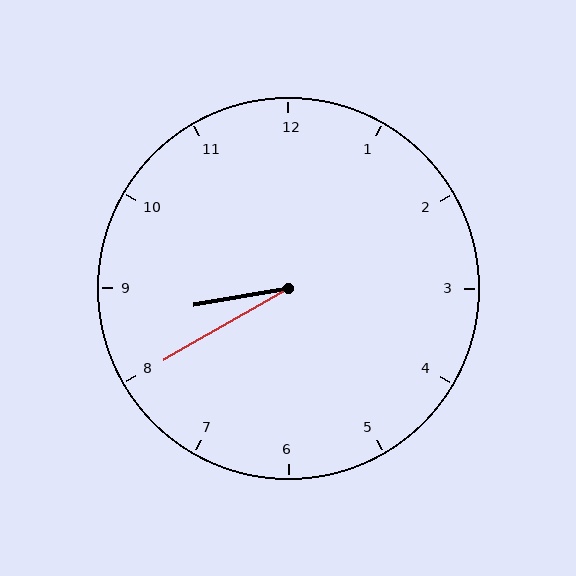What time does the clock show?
8:40.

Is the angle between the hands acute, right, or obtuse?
It is acute.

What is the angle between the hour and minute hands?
Approximately 20 degrees.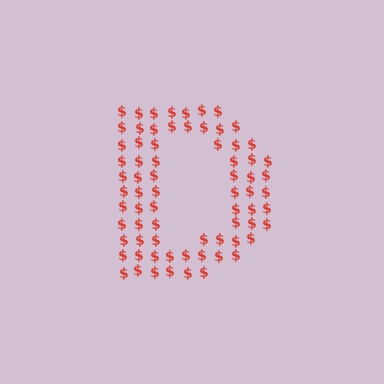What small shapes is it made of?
It is made of small dollar signs.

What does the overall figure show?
The overall figure shows the letter D.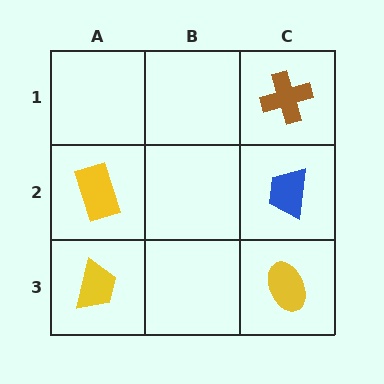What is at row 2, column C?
A blue trapezoid.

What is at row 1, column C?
A brown cross.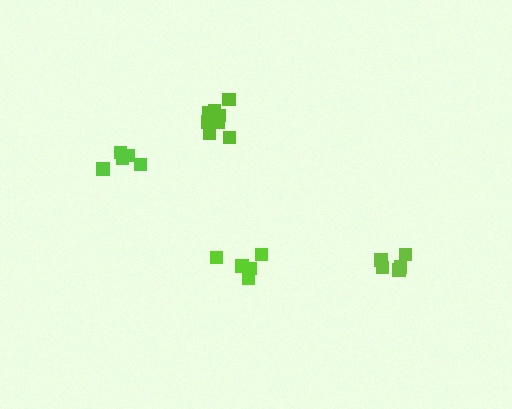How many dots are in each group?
Group 1: 5 dots, Group 2: 5 dots, Group 3: 5 dots, Group 4: 10 dots (25 total).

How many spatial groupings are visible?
There are 4 spatial groupings.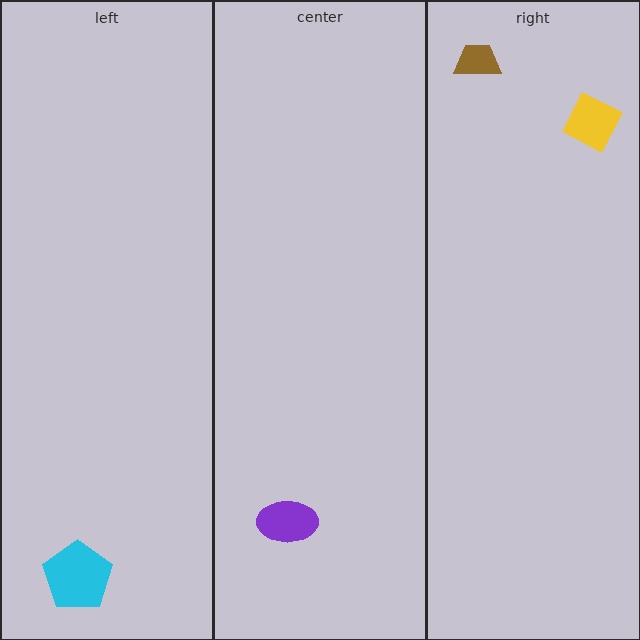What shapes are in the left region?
The cyan pentagon.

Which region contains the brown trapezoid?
The right region.